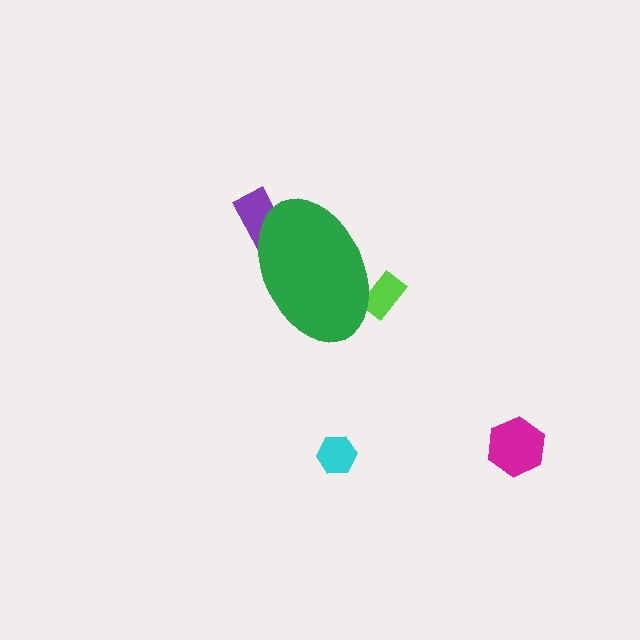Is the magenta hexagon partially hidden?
No, the magenta hexagon is fully visible.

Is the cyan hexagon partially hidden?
No, the cyan hexagon is fully visible.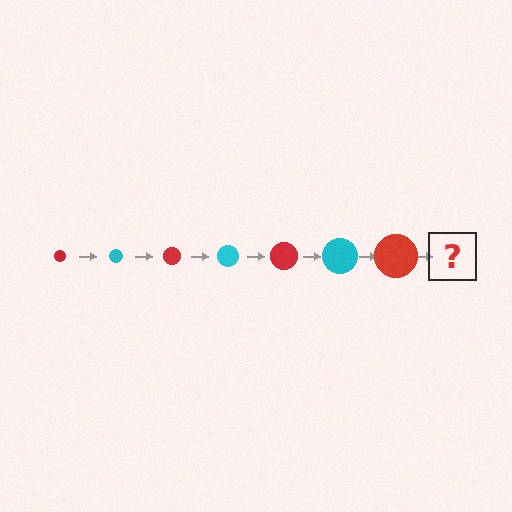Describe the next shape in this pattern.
It should be a cyan circle, larger than the previous one.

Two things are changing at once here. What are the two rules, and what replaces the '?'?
The two rules are that the circle grows larger each step and the color cycles through red and cyan. The '?' should be a cyan circle, larger than the previous one.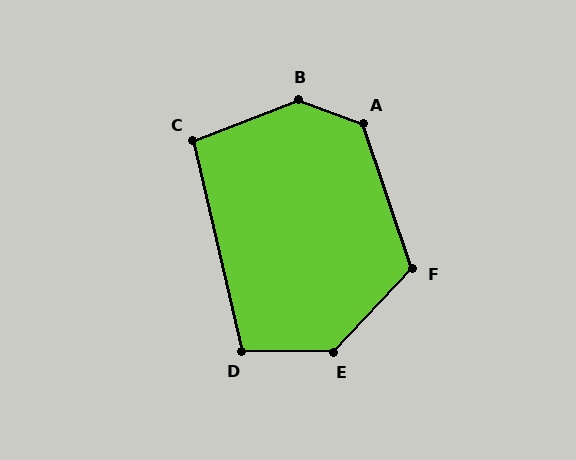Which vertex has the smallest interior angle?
C, at approximately 98 degrees.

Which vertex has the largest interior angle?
B, at approximately 139 degrees.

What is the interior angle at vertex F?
Approximately 118 degrees (obtuse).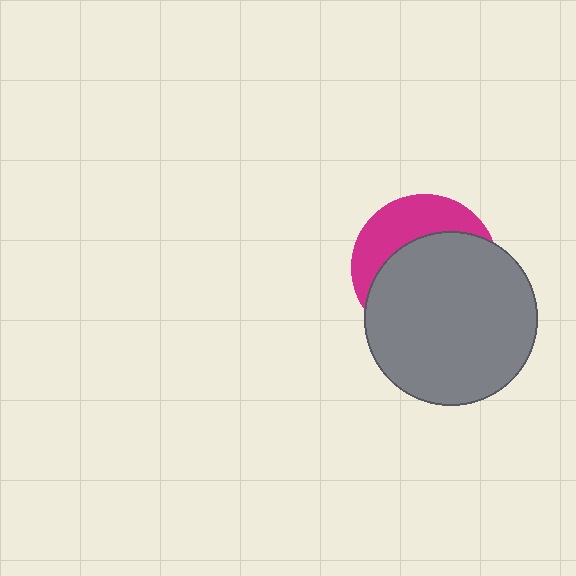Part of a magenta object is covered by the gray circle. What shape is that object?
It is a circle.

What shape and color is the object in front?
The object in front is a gray circle.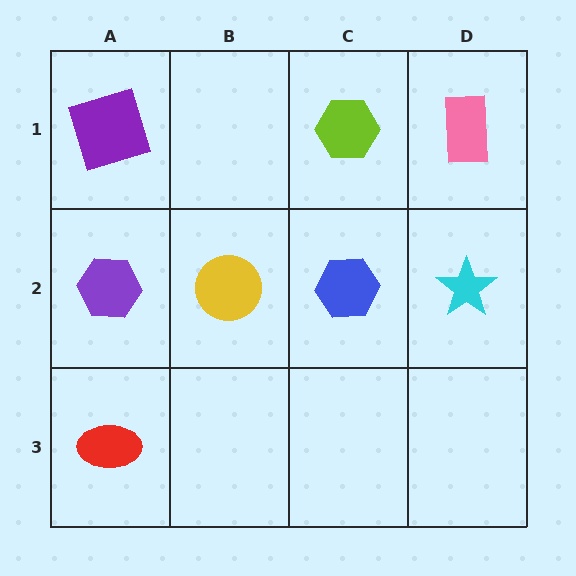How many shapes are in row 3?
1 shape.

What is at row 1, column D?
A pink rectangle.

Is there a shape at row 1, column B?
No, that cell is empty.